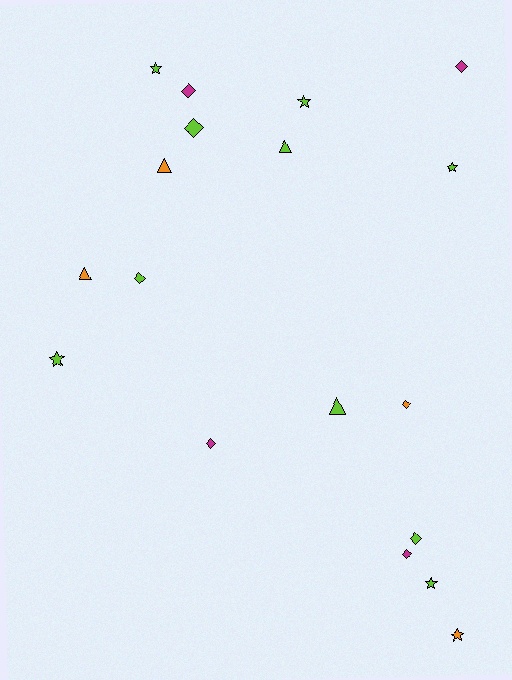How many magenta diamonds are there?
There are 4 magenta diamonds.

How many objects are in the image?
There are 18 objects.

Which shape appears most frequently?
Diamond, with 8 objects.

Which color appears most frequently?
Lime, with 10 objects.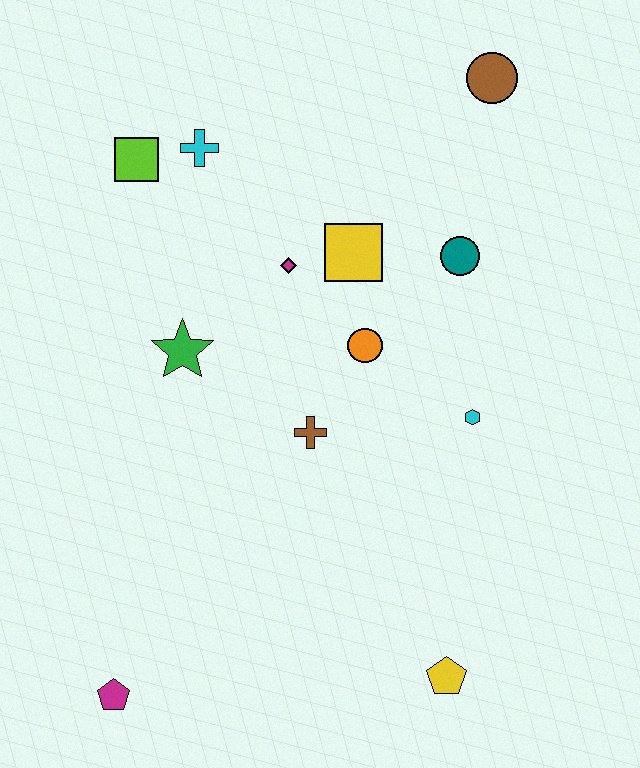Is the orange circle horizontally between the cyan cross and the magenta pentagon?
No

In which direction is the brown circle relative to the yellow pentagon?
The brown circle is above the yellow pentagon.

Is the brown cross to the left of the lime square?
No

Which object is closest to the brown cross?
The orange circle is closest to the brown cross.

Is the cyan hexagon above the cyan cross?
No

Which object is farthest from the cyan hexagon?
The magenta pentagon is farthest from the cyan hexagon.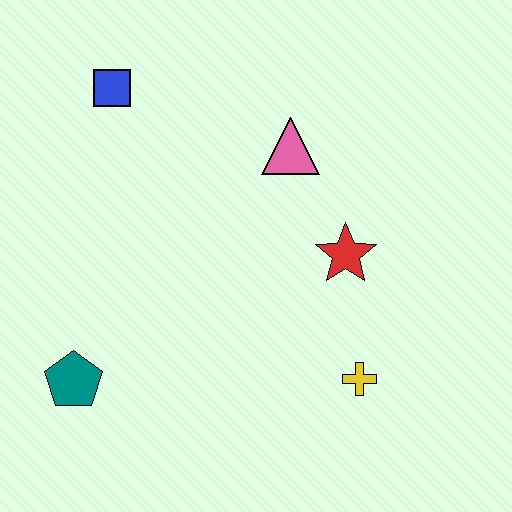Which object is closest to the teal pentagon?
The yellow cross is closest to the teal pentagon.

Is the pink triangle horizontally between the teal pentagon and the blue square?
No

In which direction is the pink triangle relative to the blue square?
The pink triangle is to the right of the blue square.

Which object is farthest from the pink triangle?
The teal pentagon is farthest from the pink triangle.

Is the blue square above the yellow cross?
Yes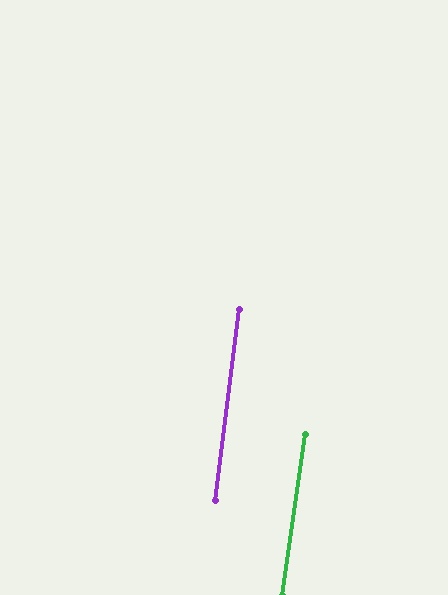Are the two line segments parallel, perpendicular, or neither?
Parallel — their directions differ by only 0.8°.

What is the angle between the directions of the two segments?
Approximately 1 degree.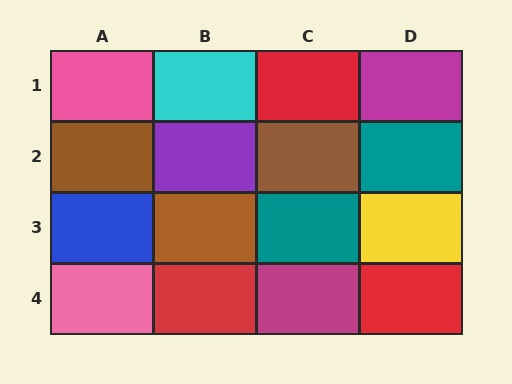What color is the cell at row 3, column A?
Blue.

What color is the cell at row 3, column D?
Yellow.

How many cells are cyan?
1 cell is cyan.